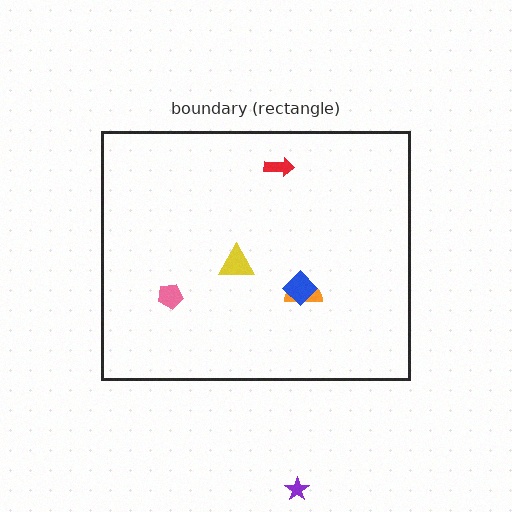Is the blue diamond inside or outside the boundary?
Inside.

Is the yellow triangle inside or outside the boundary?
Inside.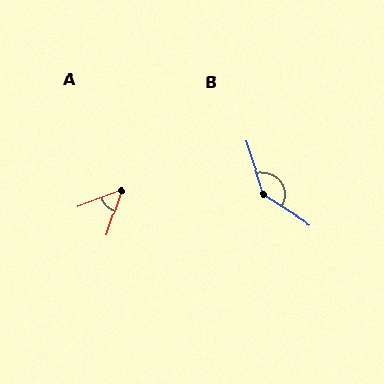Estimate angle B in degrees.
Approximately 142 degrees.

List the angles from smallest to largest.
A (51°), B (142°).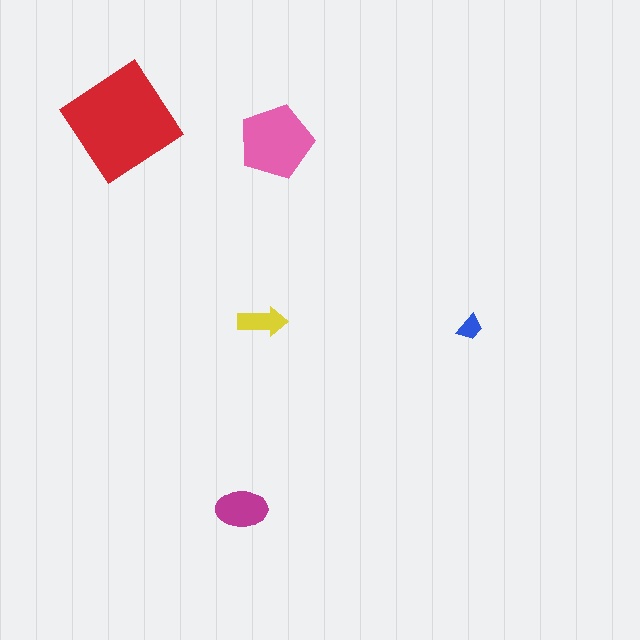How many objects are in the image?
There are 5 objects in the image.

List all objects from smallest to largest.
The blue trapezoid, the yellow arrow, the magenta ellipse, the pink pentagon, the red diamond.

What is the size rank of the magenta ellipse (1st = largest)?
3rd.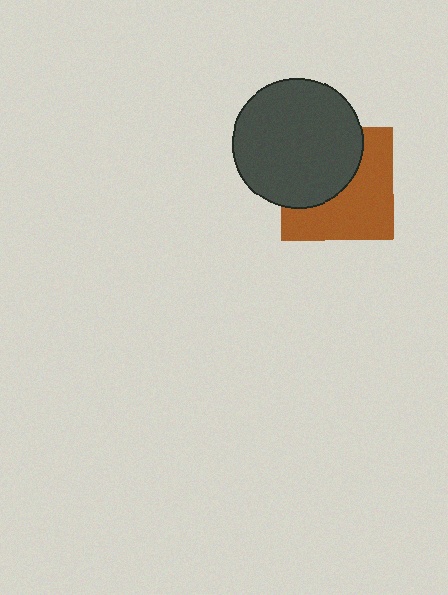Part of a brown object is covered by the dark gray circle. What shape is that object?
It is a square.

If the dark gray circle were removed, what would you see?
You would see the complete brown square.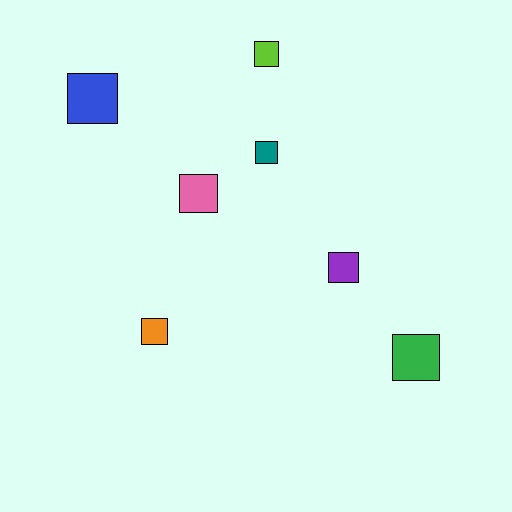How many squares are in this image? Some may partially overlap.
There are 7 squares.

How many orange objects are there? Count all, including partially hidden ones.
There is 1 orange object.